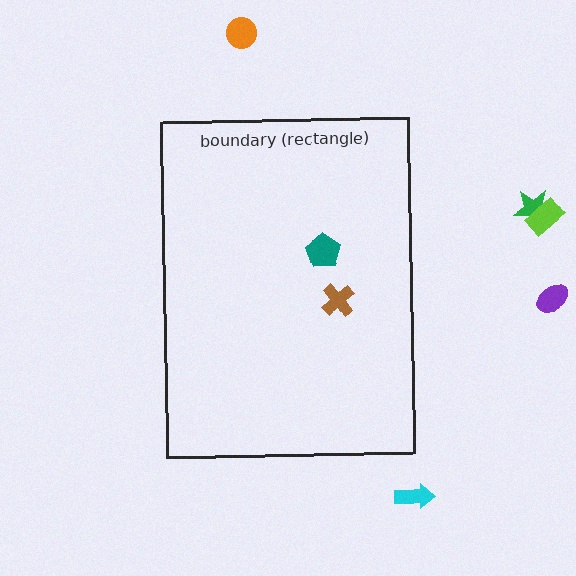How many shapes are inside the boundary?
2 inside, 5 outside.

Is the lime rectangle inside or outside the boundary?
Outside.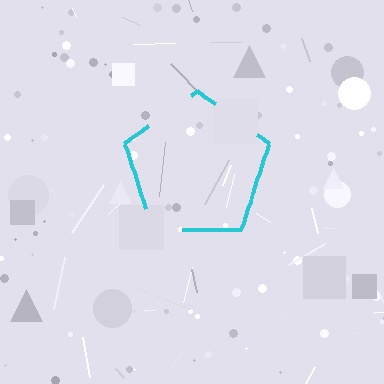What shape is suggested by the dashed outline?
The dashed outline suggests a pentagon.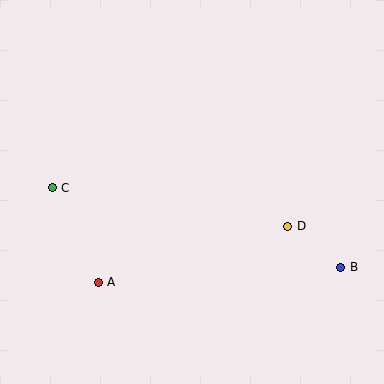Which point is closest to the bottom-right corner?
Point B is closest to the bottom-right corner.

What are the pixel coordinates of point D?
Point D is at (288, 226).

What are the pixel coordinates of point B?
Point B is at (341, 267).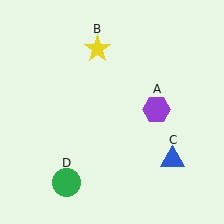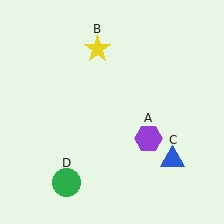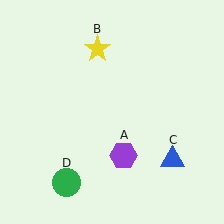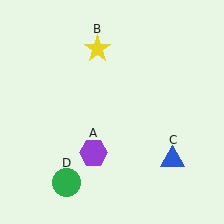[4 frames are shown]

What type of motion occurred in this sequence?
The purple hexagon (object A) rotated clockwise around the center of the scene.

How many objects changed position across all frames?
1 object changed position: purple hexagon (object A).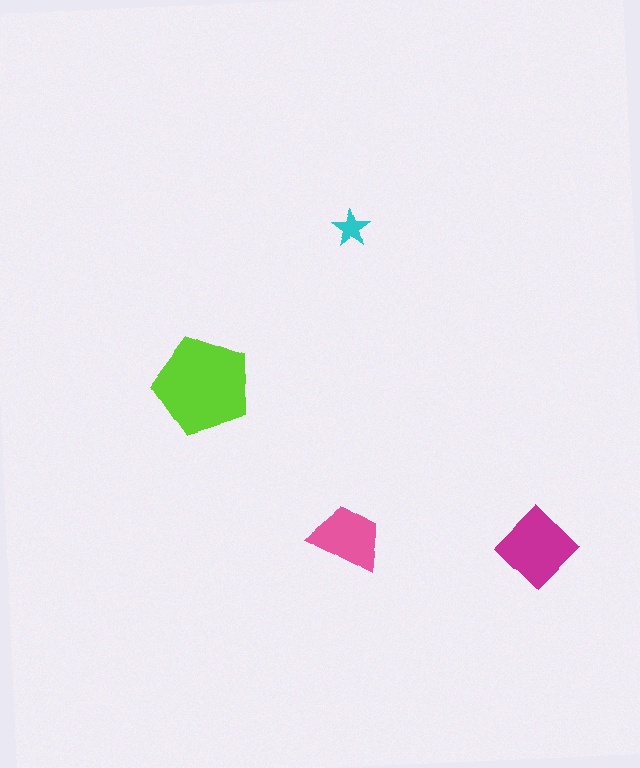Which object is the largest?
The lime pentagon.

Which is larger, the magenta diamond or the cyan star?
The magenta diamond.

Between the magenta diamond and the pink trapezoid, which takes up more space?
The magenta diamond.